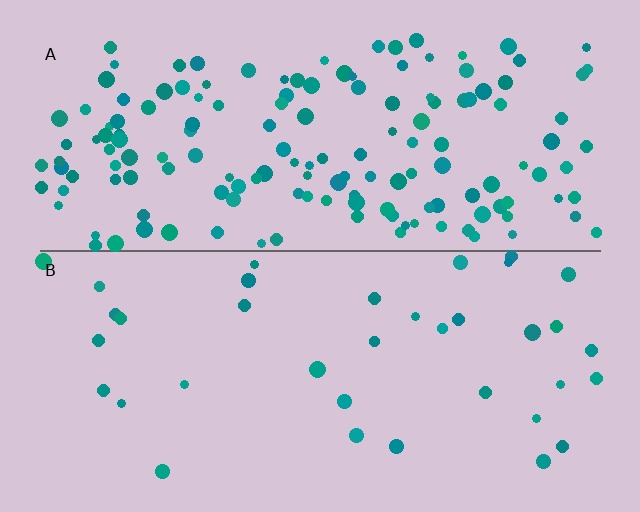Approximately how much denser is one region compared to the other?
Approximately 4.2× — region A over region B.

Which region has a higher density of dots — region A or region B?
A (the top).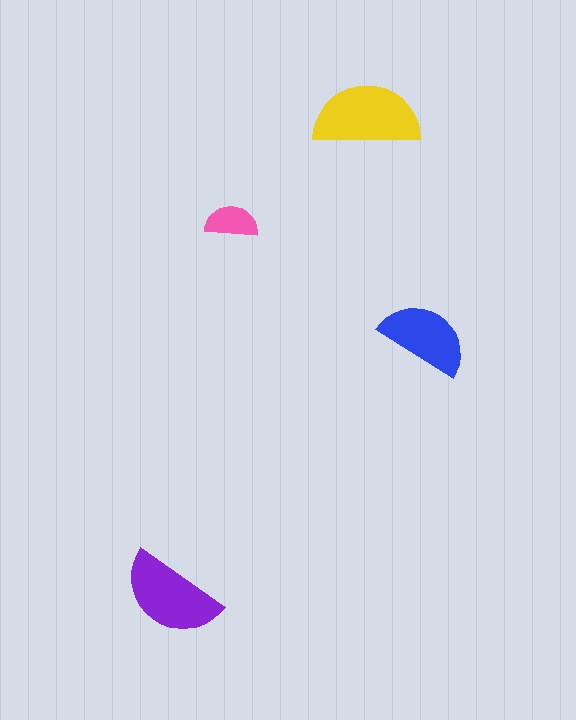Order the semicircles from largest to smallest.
the yellow one, the purple one, the blue one, the pink one.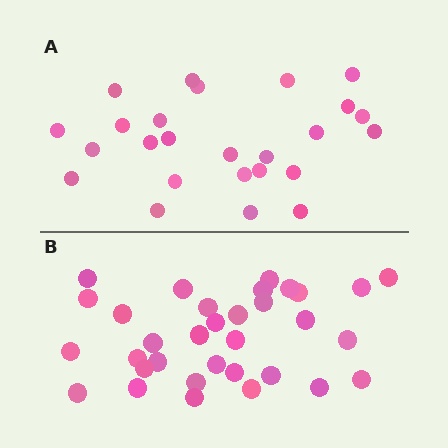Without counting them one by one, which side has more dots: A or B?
Region B (the bottom region) has more dots.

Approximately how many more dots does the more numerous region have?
Region B has roughly 8 or so more dots than region A.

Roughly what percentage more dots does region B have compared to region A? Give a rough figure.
About 30% more.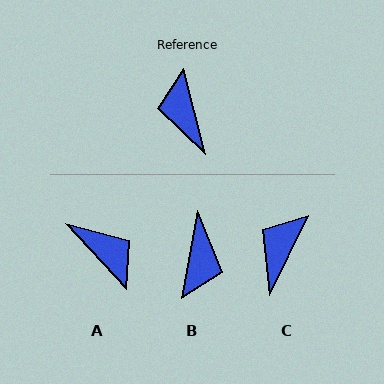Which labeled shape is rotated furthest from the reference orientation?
B, about 155 degrees away.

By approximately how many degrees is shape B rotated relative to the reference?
Approximately 155 degrees counter-clockwise.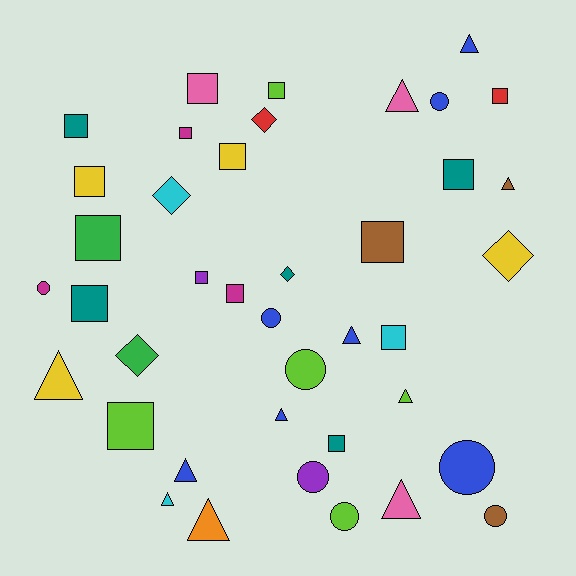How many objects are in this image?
There are 40 objects.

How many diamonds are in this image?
There are 5 diamonds.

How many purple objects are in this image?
There are 2 purple objects.